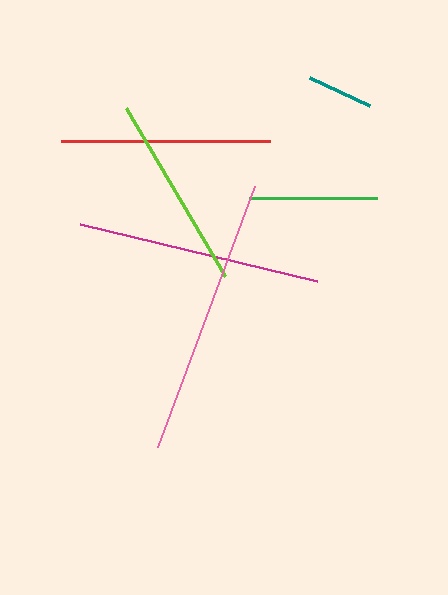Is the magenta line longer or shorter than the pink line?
The pink line is longer than the magenta line.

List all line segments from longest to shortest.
From longest to shortest: pink, magenta, red, lime, green, teal.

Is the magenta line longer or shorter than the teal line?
The magenta line is longer than the teal line.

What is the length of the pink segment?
The pink segment is approximately 278 pixels long.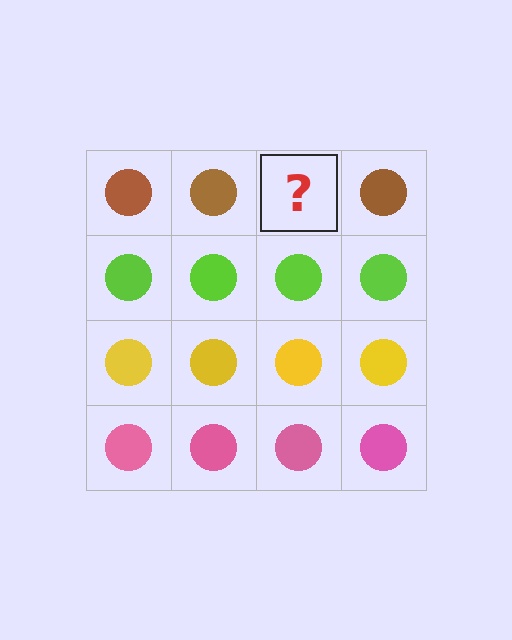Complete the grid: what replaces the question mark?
The question mark should be replaced with a brown circle.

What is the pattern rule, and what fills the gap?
The rule is that each row has a consistent color. The gap should be filled with a brown circle.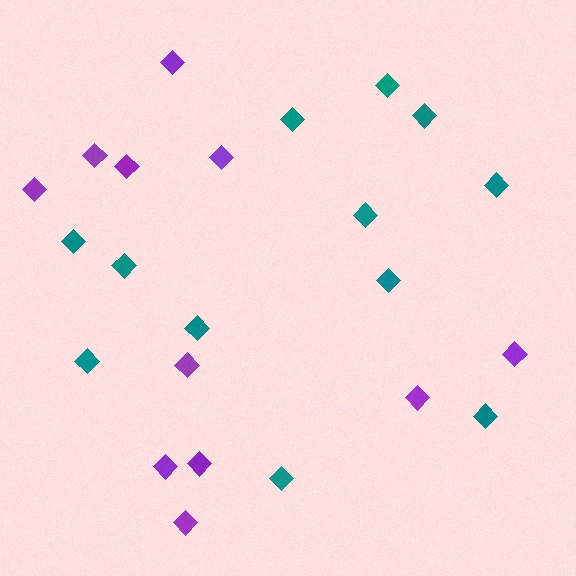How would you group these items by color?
There are 2 groups: one group of teal diamonds (12) and one group of purple diamonds (11).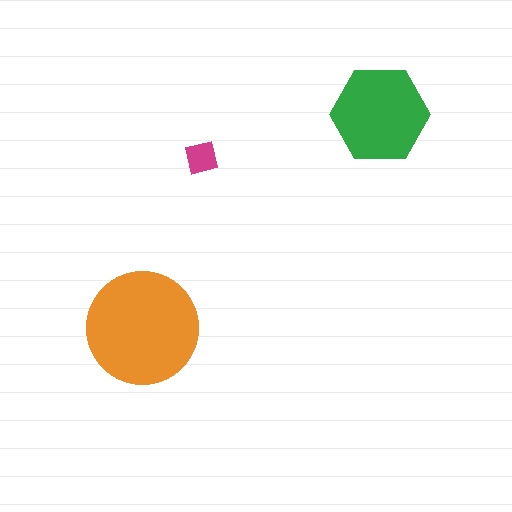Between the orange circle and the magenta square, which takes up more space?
The orange circle.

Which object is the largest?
The orange circle.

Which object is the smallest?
The magenta square.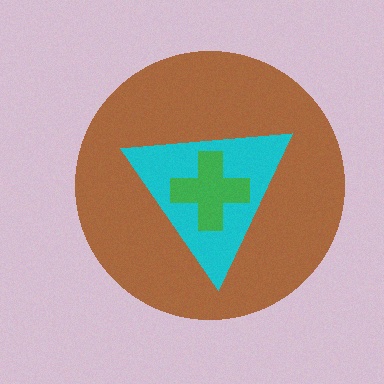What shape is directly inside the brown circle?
The cyan triangle.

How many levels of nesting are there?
3.